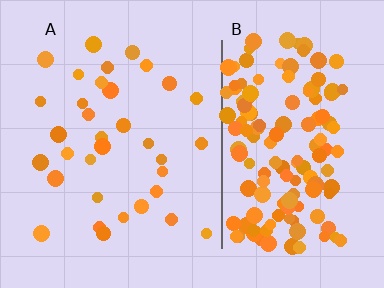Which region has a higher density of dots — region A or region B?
B (the right).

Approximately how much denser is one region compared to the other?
Approximately 4.4× — region B over region A.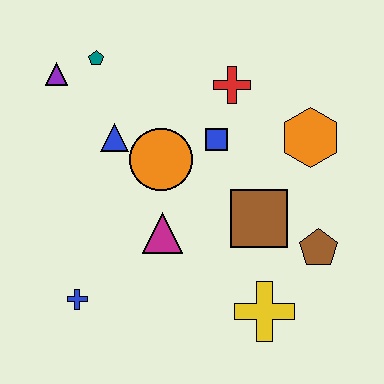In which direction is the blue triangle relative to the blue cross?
The blue triangle is above the blue cross.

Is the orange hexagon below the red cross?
Yes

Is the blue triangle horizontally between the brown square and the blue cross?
Yes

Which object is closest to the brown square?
The brown pentagon is closest to the brown square.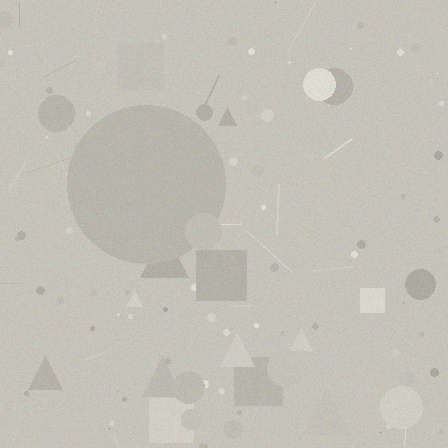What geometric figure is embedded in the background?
A circle is embedded in the background.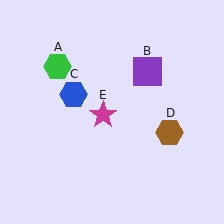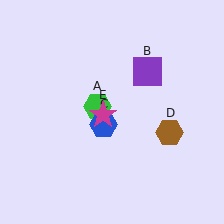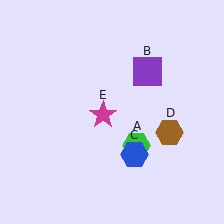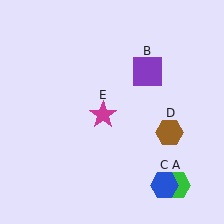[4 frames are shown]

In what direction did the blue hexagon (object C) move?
The blue hexagon (object C) moved down and to the right.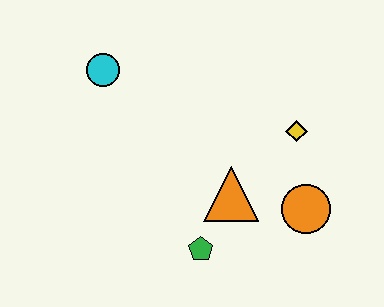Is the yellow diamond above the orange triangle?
Yes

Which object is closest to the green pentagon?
The orange triangle is closest to the green pentagon.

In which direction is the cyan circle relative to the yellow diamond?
The cyan circle is to the left of the yellow diamond.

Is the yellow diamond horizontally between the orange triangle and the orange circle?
Yes